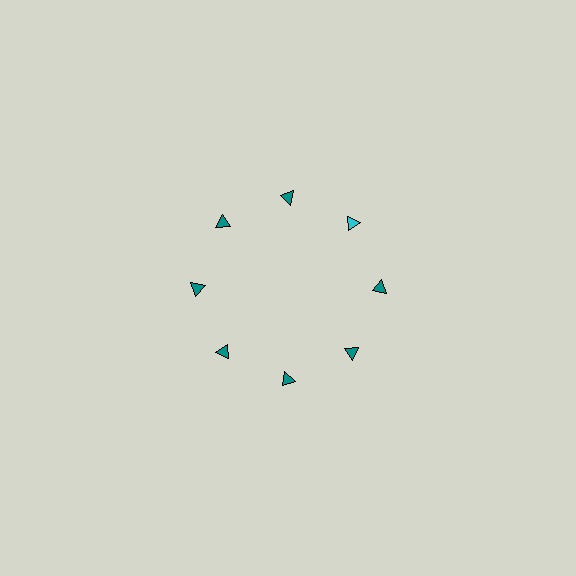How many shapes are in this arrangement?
There are 8 shapes arranged in a ring pattern.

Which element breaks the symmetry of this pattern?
The cyan triangle at roughly the 2 o'clock position breaks the symmetry. All other shapes are teal triangles.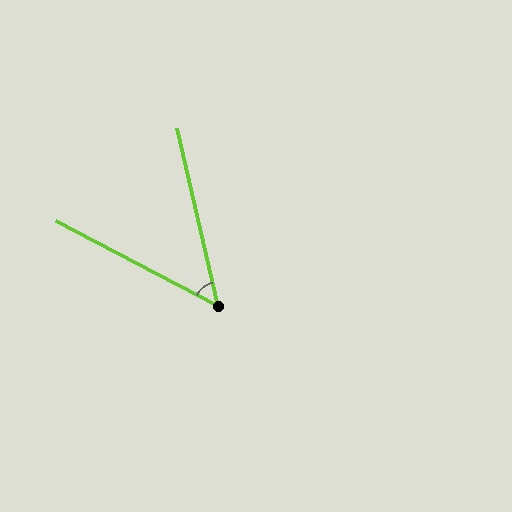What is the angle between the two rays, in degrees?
Approximately 49 degrees.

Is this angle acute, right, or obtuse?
It is acute.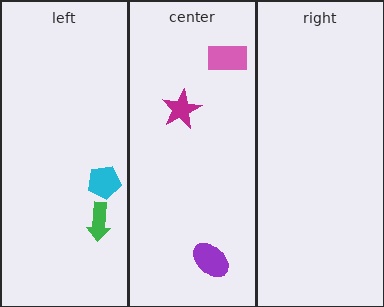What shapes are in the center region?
The purple ellipse, the magenta star, the pink rectangle.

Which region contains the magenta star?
The center region.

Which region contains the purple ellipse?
The center region.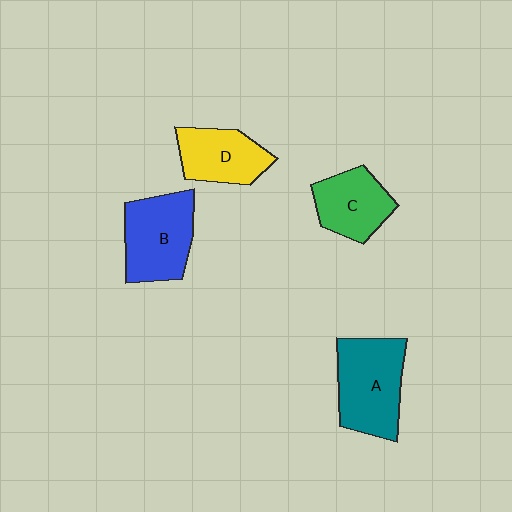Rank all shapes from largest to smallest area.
From largest to smallest: A (teal), B (blue), C (green), D (yellow).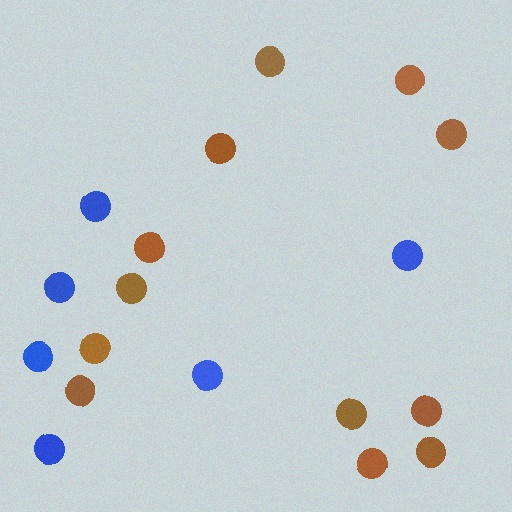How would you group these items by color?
There are 2 groups: one group of blue circles (6) and one group of brown circles (12).